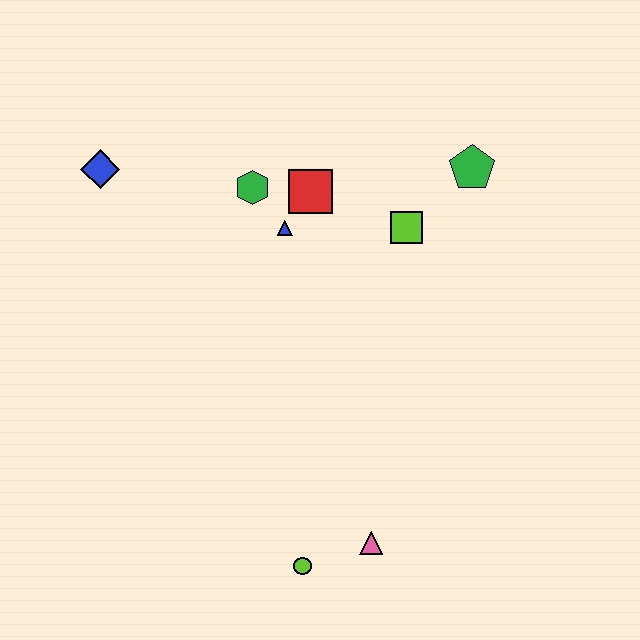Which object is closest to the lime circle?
The pink triangle is closest to the lime circle.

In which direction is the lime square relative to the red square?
The lime square is to the right of the red square.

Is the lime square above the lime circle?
Yes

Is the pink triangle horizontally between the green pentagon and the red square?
Yes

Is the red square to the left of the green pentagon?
Yes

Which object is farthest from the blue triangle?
The lime circle is farthest from the blue triangle.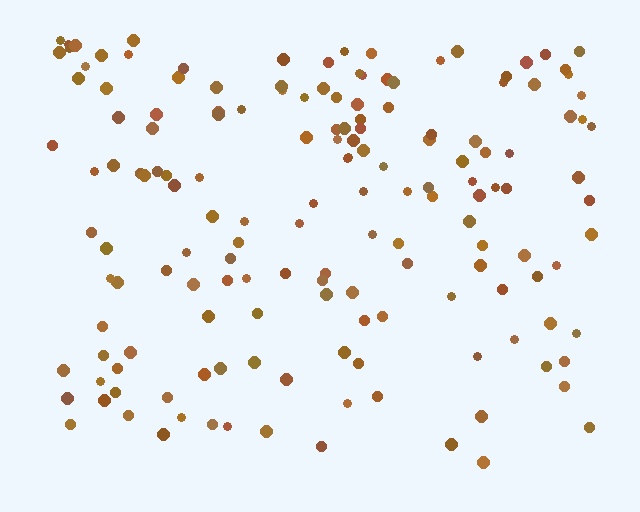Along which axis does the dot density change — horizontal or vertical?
Vertical.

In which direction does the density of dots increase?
From bottom to top, with the top side densest.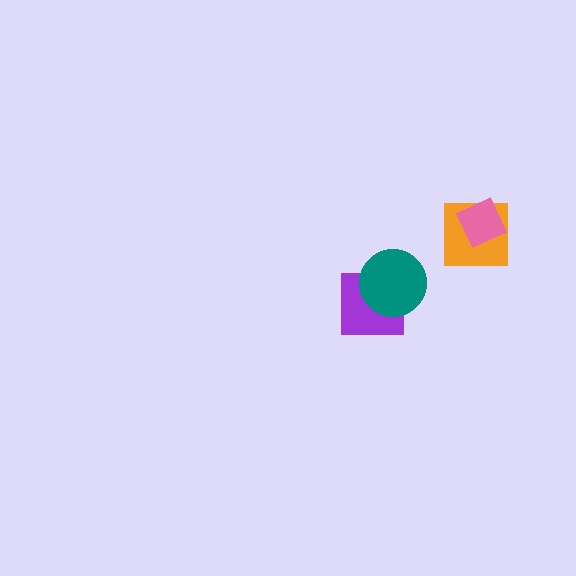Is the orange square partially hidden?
Yes, it is partially covered by another shape.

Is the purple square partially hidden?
Yes, it is partially covered by another shape.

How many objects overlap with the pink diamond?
1 object overlaps with the pink diamond.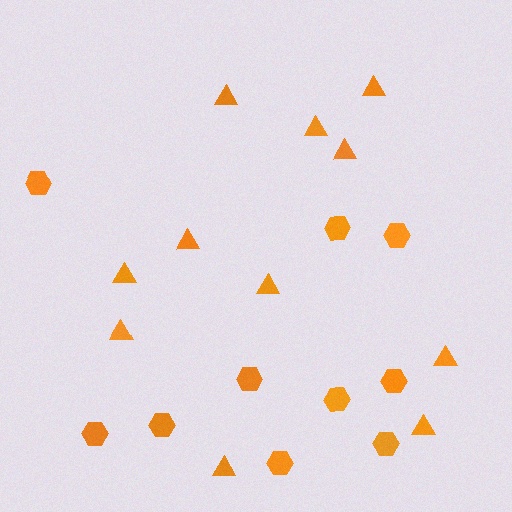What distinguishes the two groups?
There are 2 groups: one group of hexagons (10) and one group of triangles (11).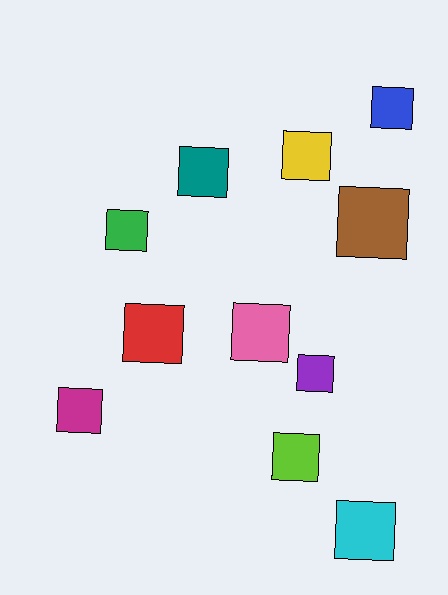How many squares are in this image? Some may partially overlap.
There are 11 squares.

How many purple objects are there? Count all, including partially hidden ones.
There is 1 purple object.